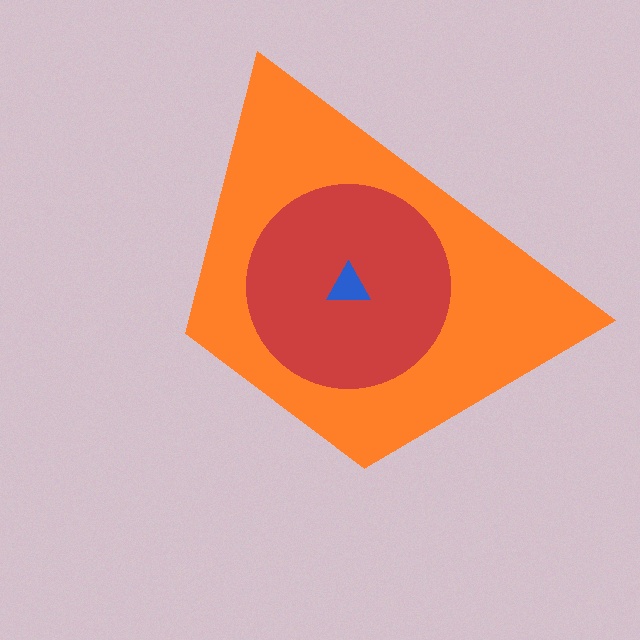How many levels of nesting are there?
3.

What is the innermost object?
The blue triangle.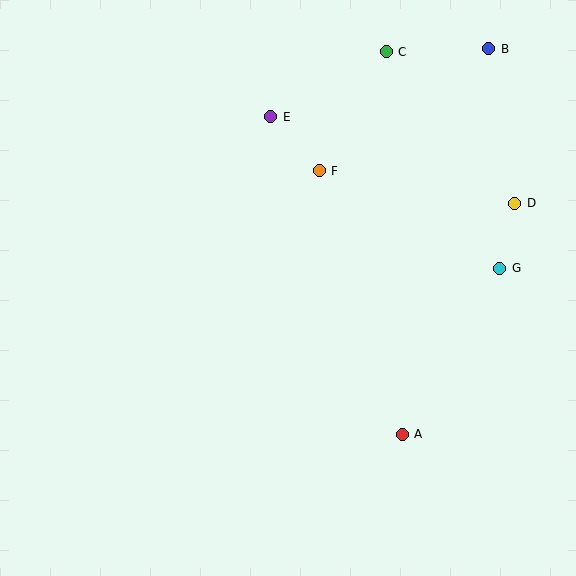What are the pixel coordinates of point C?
Point C is at (386, 52).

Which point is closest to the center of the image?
Point F at (319, 171) is closest to the center.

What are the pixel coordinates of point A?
Point A is at (402, 434).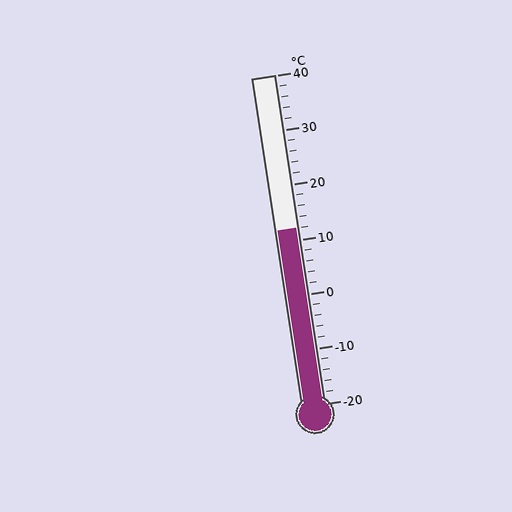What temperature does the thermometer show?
The thermometer shows approximately 12°C.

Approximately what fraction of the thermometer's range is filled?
The thermometer is filled to approximately 55% of its range.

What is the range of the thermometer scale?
The thermometer scale ranges from -20°C to 40°C.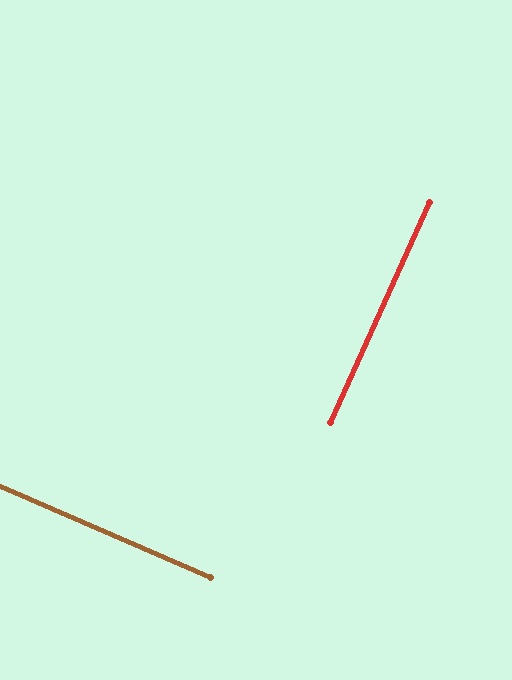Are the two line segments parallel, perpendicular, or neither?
Perpendicular — they meet at approximately 89°.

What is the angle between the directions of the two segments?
Approximately 89 degrees.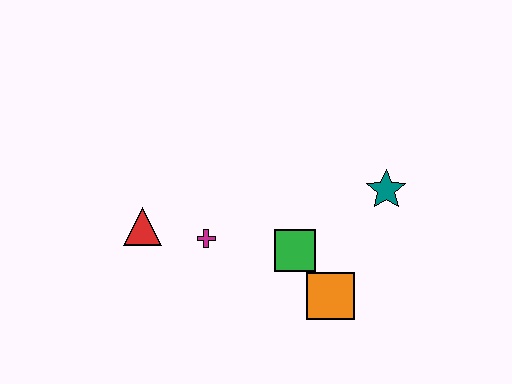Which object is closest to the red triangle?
The magenta cross is closest to the red triangle.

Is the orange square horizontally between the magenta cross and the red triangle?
No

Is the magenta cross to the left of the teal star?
Yes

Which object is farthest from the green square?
The red triangle is farthest from the green square.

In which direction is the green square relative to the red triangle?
The green square is to the right of the red triangle.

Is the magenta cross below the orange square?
No